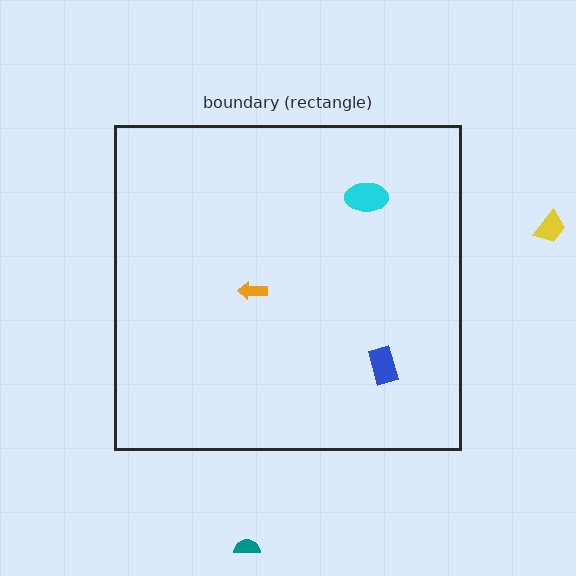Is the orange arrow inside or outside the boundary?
Inside.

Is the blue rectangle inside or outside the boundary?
Inside.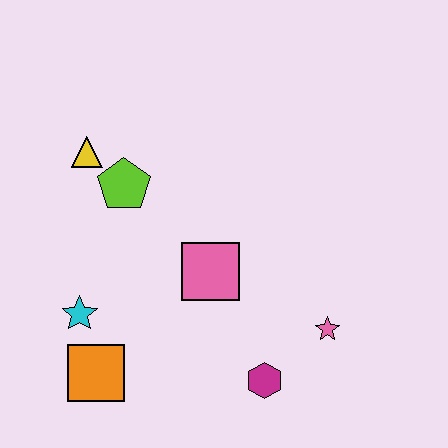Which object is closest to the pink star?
The magenta hexagon is closest to the pink star.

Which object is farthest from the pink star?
The yellow triangle is farthest from the pink star.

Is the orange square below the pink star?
Yes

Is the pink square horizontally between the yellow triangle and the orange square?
No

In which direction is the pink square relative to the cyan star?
The pink square is to the right of the cyan star.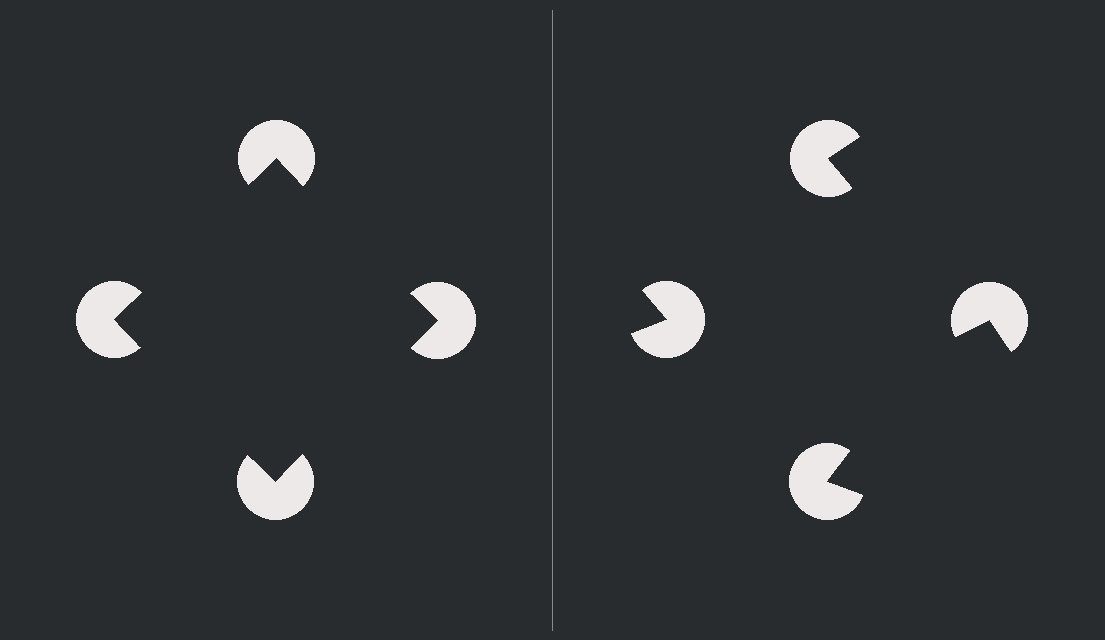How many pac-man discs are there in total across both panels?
8 — 4 on each side.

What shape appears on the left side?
An illusory square.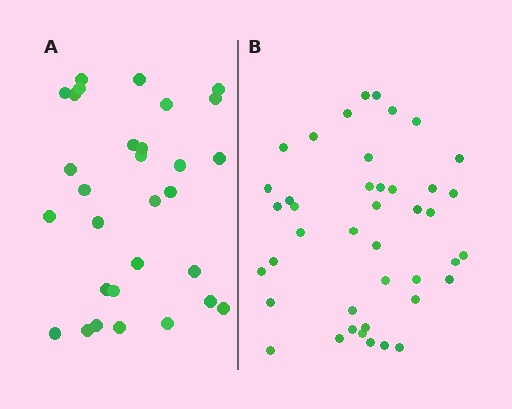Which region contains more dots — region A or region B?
Region B (the right region) has more dots.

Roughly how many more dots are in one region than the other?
Region B has roughly 12 or so more dots than region A.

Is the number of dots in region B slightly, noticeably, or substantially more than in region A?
Region B has noticeably more, but not dramatically so. The ratio is roughly 1.4 to 1.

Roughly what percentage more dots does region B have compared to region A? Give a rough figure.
About 40% more.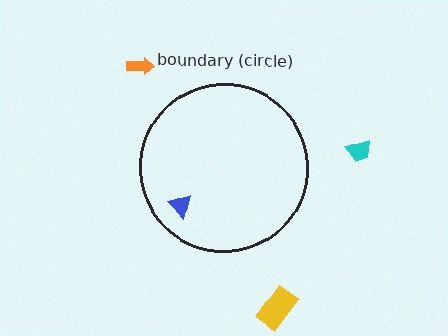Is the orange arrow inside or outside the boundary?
Outside.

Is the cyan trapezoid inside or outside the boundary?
Outside.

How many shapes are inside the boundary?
1 inside, 3 outside.